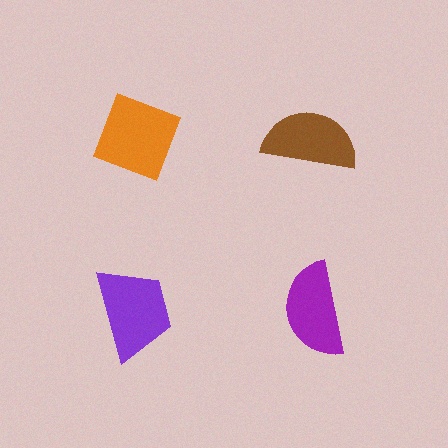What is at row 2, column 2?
A purple semicircle.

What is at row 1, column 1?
An orange diamond.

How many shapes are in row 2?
2 shapes.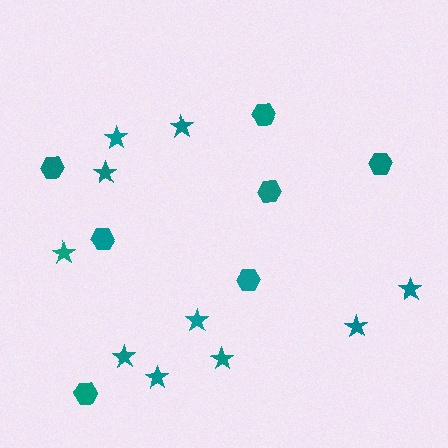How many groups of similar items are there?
There are 2 groups: one group of hexagons (7) and one group of stars (10).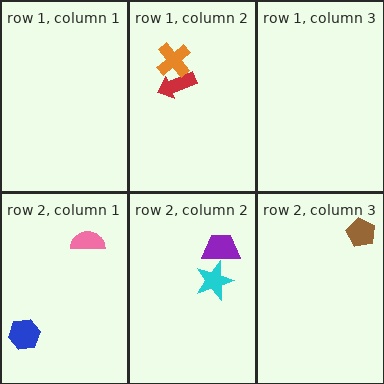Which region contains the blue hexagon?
The row 2, column 1 region.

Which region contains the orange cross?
The row 1, column 2 region.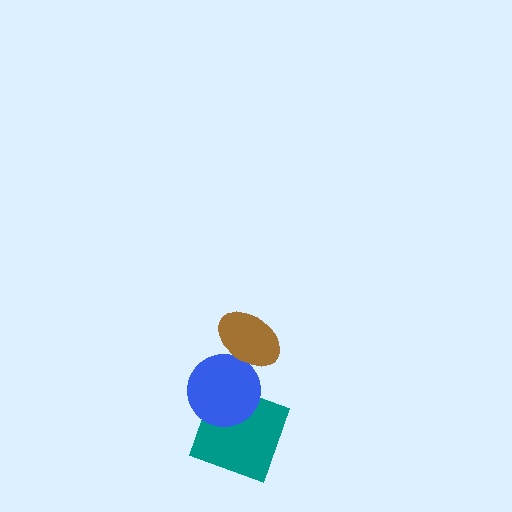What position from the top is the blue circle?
The blue circle is 2nd from the top.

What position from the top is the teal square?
The teal square is 3rd from the top.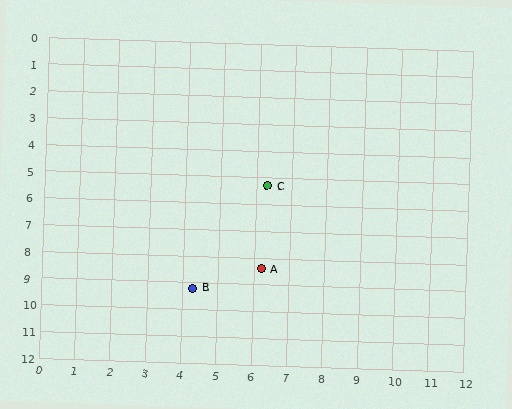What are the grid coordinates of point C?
Point C is at approximately (6.3, 5.3).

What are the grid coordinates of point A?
Point A is at approximately (6.2, 8.4).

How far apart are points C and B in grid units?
Points C and B are about 4.4 grid units apart.